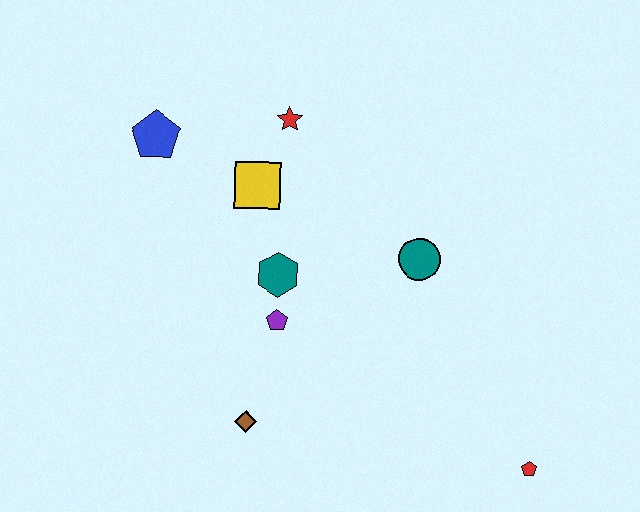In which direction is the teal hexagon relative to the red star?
The teal hexagon is below the red star.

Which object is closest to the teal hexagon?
The purple pentagon is closest to the teal hexagon.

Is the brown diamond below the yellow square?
Yes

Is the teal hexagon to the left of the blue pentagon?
No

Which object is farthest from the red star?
The red pentagon is farthest from the red star.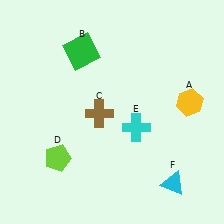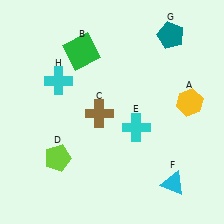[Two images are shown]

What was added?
A teal pentagon (G), a cyan cross (H) were added in Image 2.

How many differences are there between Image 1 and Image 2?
There are 2 differences between the two images.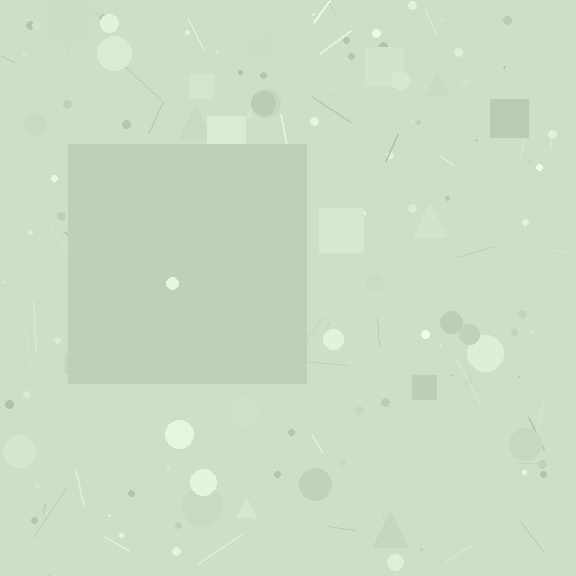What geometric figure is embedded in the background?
A square is embedded in the background.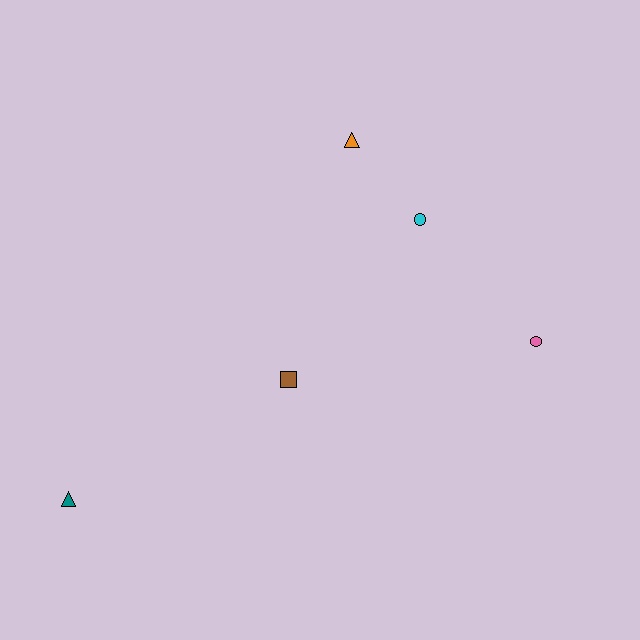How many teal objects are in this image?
There is 1 teal object.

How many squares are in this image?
There is 1 square.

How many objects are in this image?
There are 5 objects.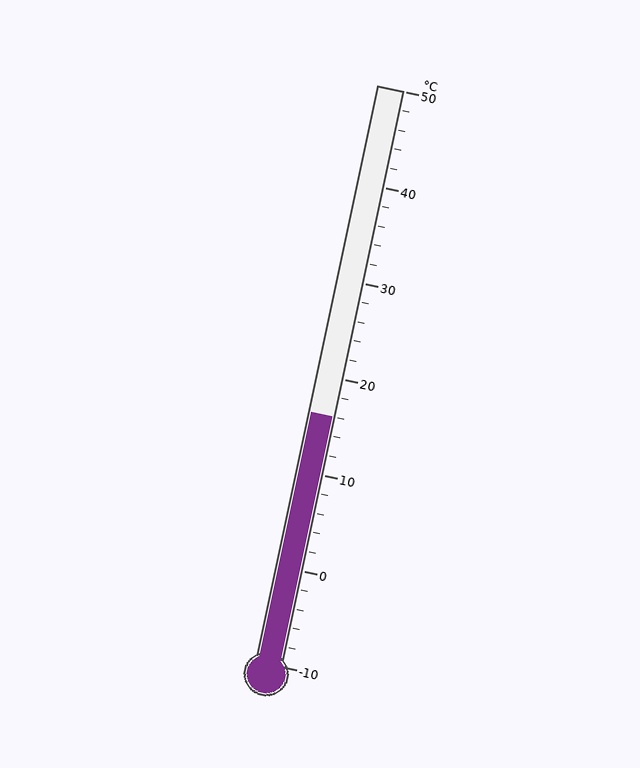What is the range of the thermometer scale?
The thermometer scale ranges from -10°C to 50°C.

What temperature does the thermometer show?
The thermometer shows approximately 16°C.